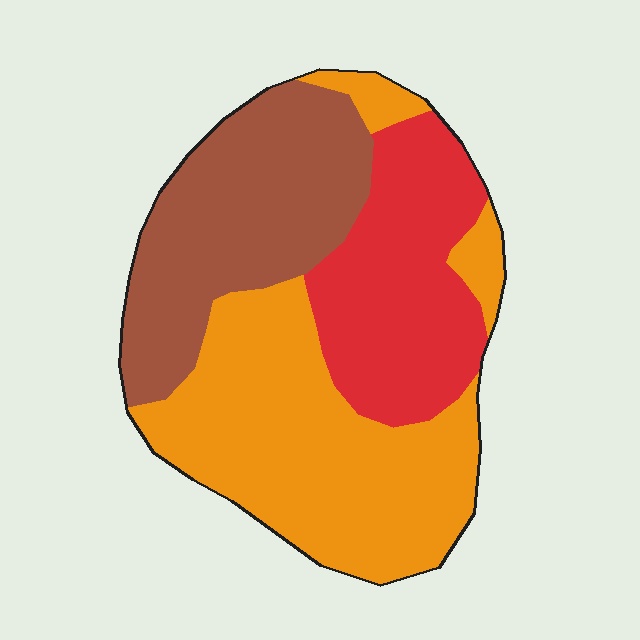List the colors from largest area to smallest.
From largest to smallest: orange, brown, red.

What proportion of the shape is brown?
Brown takes up between a quarter and a half of the shape.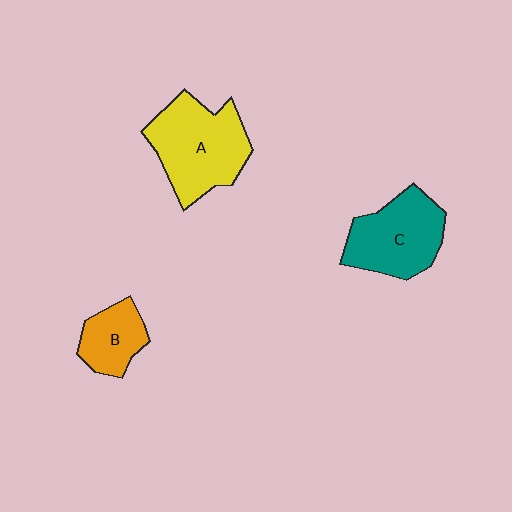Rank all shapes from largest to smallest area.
From largest to smallest: A (yellow), C (teal), B (orange).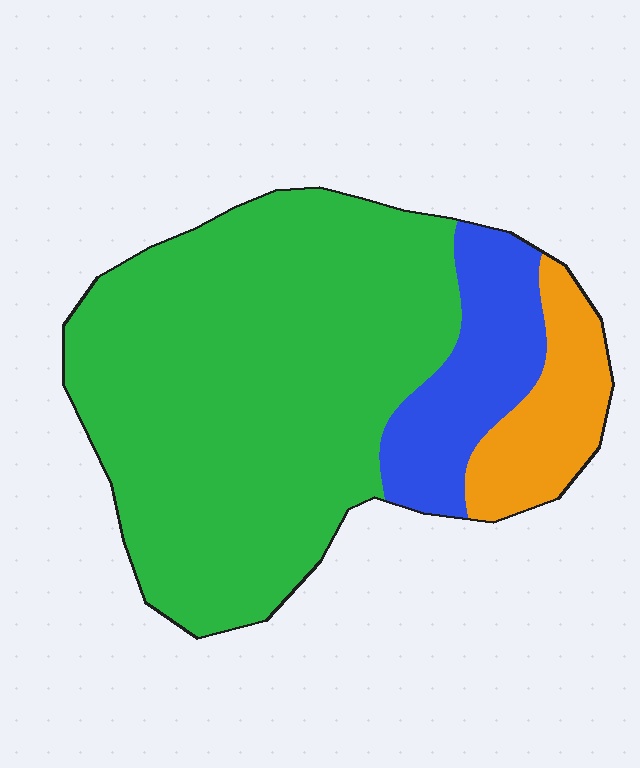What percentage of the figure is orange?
Orange takes up about one eighth (1/8) of the figure.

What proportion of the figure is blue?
Blue takes up less than a sixth of the figure.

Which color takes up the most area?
Green, at roughly 70%.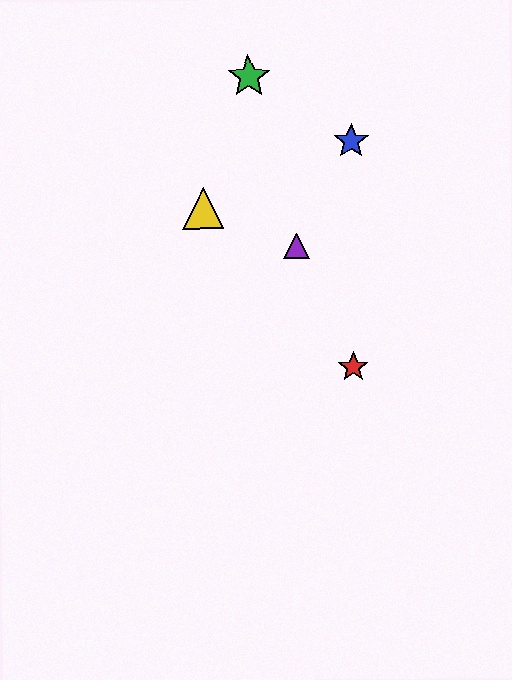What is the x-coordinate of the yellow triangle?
The yellow triangle is at x≈203.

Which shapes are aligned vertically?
The red star, the blue star are aligned vertically.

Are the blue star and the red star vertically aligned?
Yes, both are at x≈351.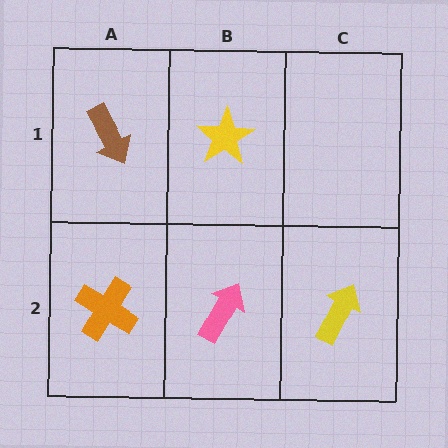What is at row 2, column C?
A yellow arrow.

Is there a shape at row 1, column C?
No, that cell is empty.